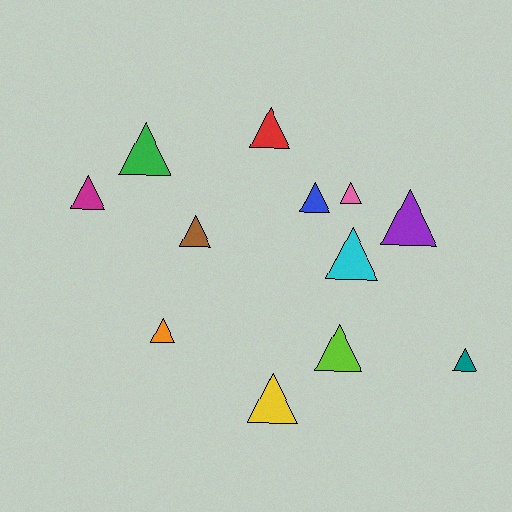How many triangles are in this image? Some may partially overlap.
There are 12 triangles.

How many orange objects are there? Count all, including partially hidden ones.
There is 1 orange object.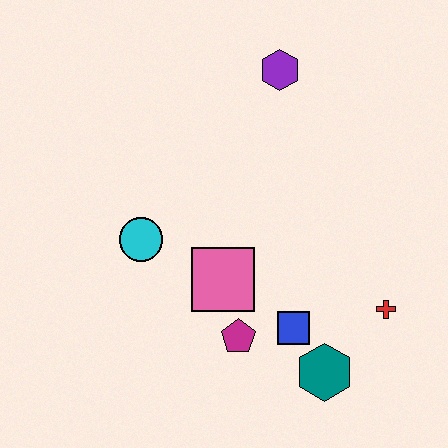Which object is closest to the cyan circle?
The pink square is closest to the cyan circle.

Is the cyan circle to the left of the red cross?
Yes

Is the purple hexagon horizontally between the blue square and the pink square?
Yes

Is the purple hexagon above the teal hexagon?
Yes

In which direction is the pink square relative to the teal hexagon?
The pink square is to the left of the teal hexagon.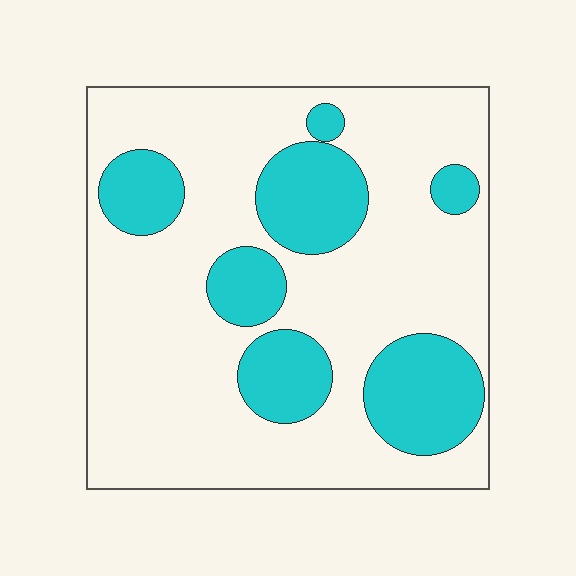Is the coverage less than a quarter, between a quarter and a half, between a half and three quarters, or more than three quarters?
Between a quarter and a half.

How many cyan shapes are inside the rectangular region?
7.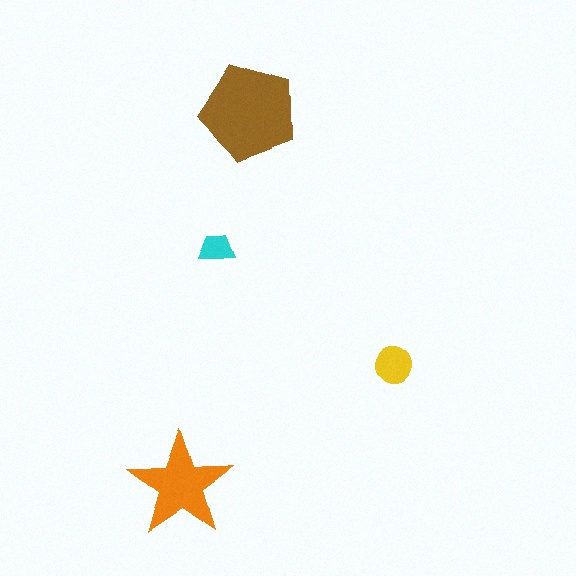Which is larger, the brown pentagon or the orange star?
The brown pentagon.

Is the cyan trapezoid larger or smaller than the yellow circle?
Smaller.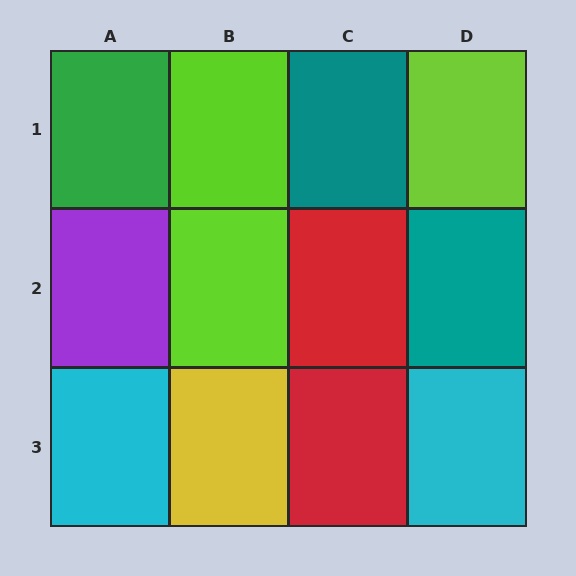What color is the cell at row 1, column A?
Green.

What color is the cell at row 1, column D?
Lime.